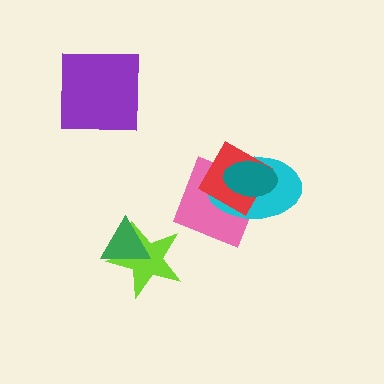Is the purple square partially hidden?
No, no other shape covers it.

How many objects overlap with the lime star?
1 object overlaps with the lime star.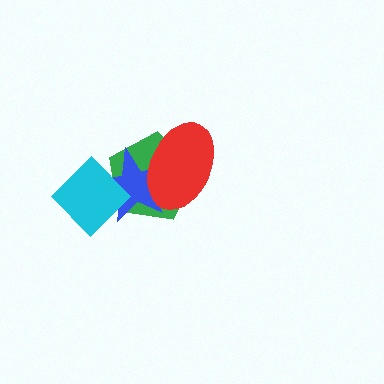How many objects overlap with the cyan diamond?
2 objects overlap with the cyan diamond.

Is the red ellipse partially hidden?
No, no other shape covers it.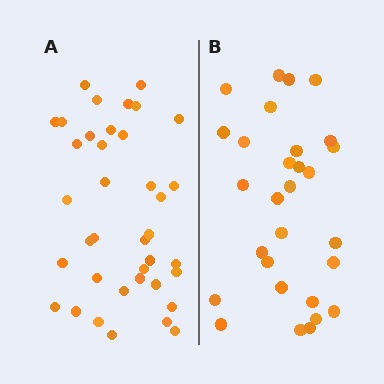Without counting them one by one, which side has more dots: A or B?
Region A (the left region) has more dots.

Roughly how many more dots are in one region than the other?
Region A has roughly 8 or so more dots than region B.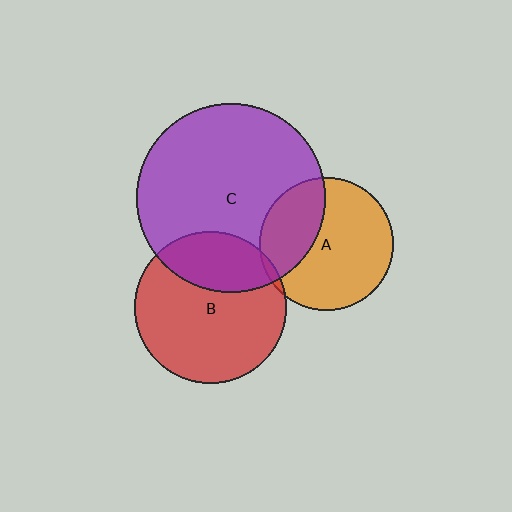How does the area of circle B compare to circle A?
Approximately 1.3 times.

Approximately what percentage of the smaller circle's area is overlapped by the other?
Approximately 30%.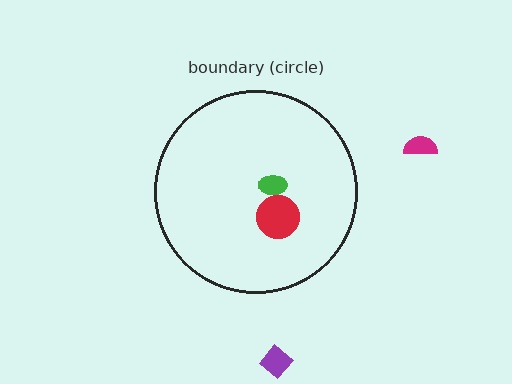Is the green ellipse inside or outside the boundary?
Inside.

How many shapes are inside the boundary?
2 inside, 2 outside.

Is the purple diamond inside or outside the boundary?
Outside.